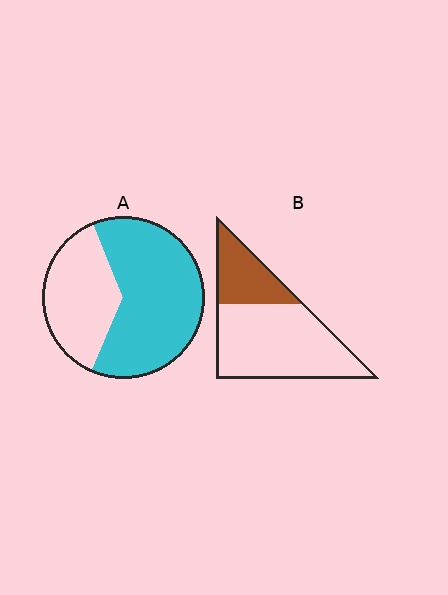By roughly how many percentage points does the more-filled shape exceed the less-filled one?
By roughly 35 percentage points (A over B).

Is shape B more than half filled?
No.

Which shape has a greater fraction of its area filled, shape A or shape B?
Shape A.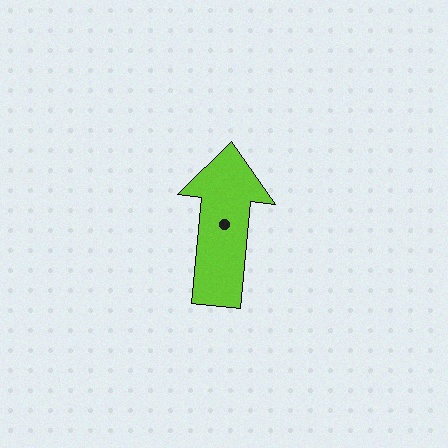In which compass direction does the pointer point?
North.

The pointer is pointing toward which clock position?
Roughly 12 o'clock.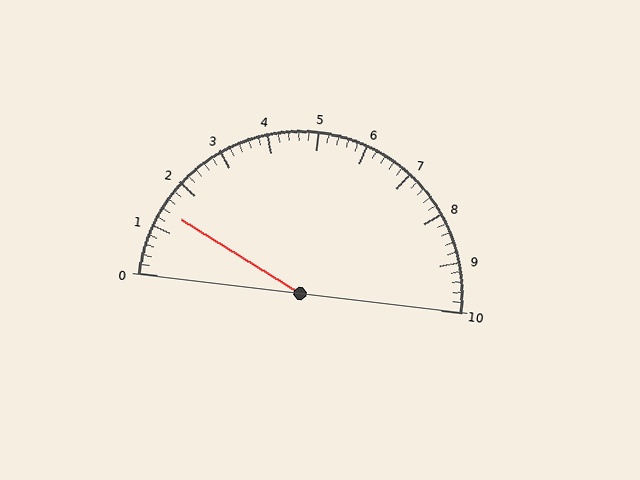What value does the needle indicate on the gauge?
The needle indicates approximately 1.4.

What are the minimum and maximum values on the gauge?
The gauge ranges from 0 to 10.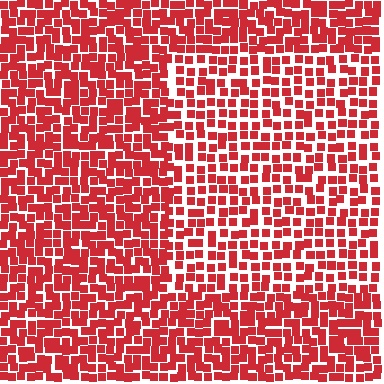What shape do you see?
I see a rectangle.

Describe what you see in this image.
The image contains small red elements arranged at two different densities. A rectangle-shaped region is visible where the elements are less densely packed than the surrounding area.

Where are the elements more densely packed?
The elements are more densely packed outside the rectangle boundary.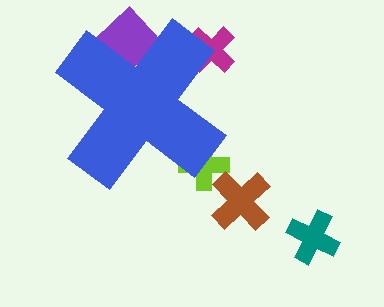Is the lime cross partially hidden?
Yes, the lime cross is partially hidden behind the blue cross.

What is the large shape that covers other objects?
A blue cross.